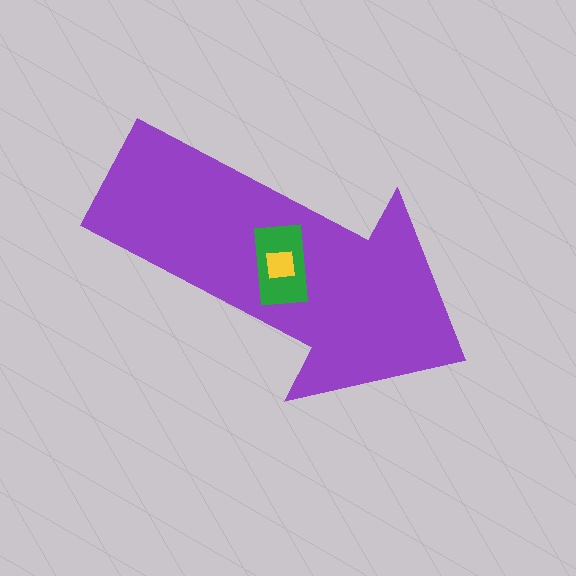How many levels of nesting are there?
3.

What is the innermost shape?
The yellow square.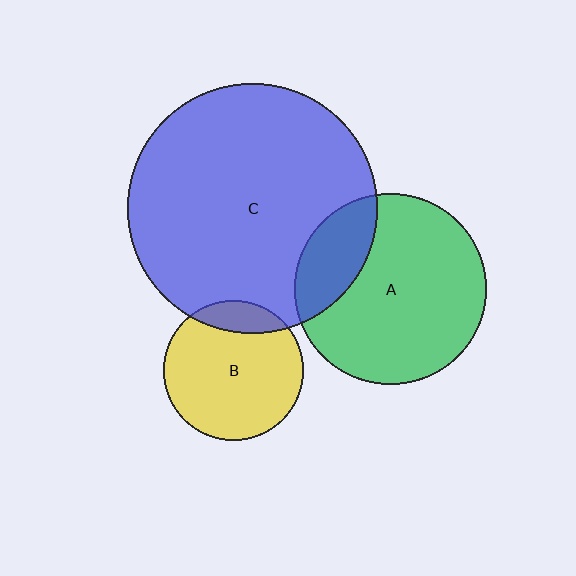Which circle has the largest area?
Circle C (blue).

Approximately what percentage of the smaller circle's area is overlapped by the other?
Approximately 15%.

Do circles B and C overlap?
Yes.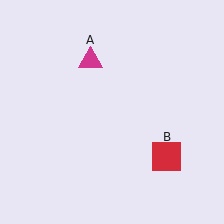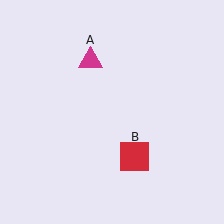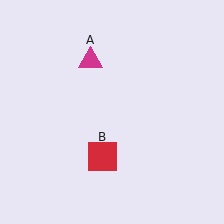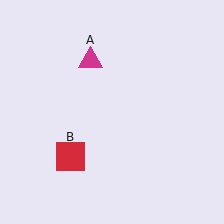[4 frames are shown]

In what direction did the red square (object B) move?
The red square (object B) moved left.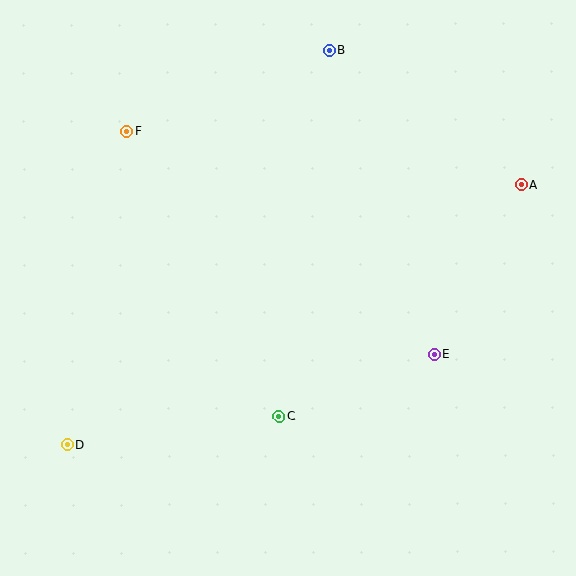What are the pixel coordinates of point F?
Point F is at (127, 131).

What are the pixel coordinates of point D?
Point D is at (67, 445).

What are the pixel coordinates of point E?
Point E is at (435, 355).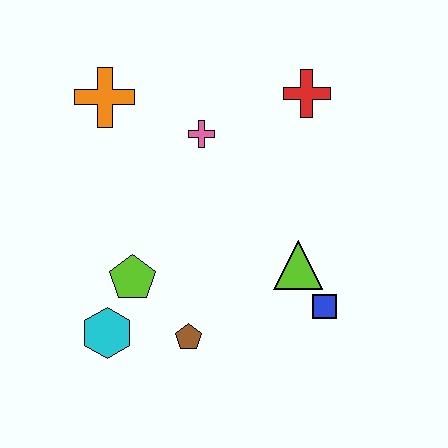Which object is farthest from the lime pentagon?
The red cross is farthest from the lime pentagon.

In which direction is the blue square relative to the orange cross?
The blue square is to the right of the orange cross.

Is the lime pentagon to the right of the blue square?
No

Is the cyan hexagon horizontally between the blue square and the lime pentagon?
No